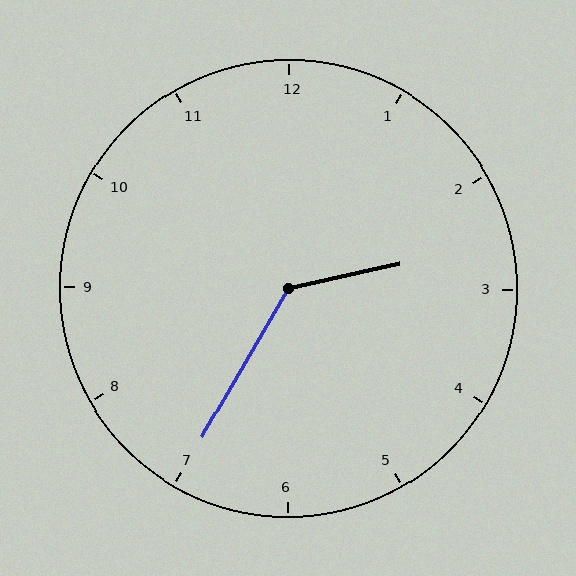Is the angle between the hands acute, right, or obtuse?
It is obtuse.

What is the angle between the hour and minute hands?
Approximately 132 degrees.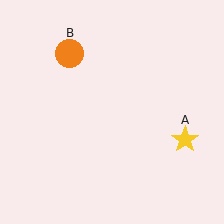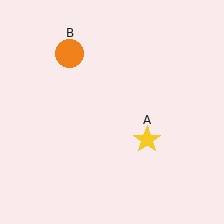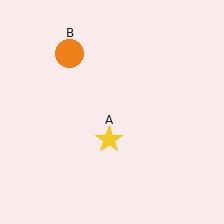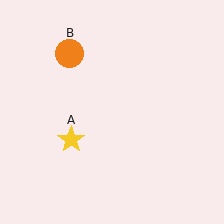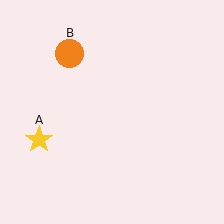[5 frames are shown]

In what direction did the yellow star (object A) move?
The yellow star (object A) moved left.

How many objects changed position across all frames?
1 object changed position: yellow star (object A).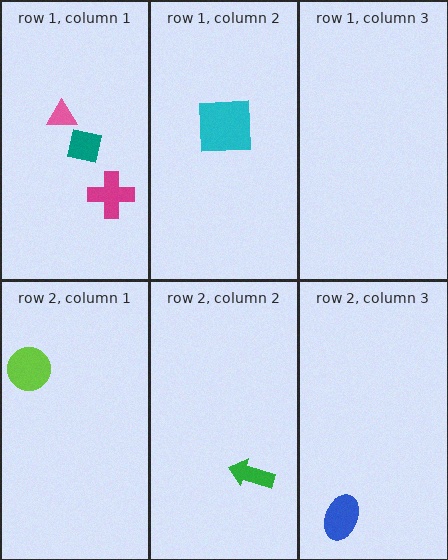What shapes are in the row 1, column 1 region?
The pink triangle, the magenta cross, the teal square.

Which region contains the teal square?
The row 1, column 1 region.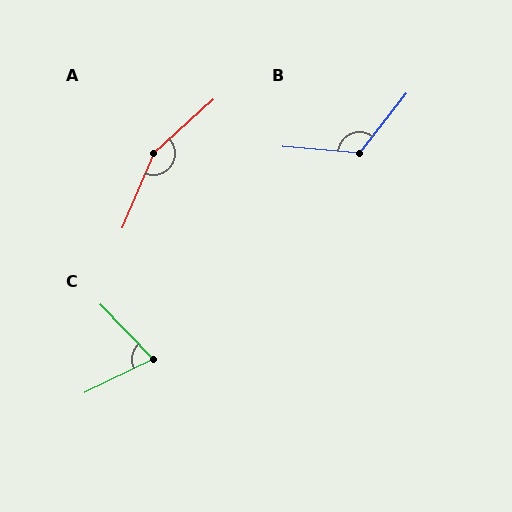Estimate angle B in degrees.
Approximately 124 degrees.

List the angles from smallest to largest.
C (72°), B (124°), A (155°).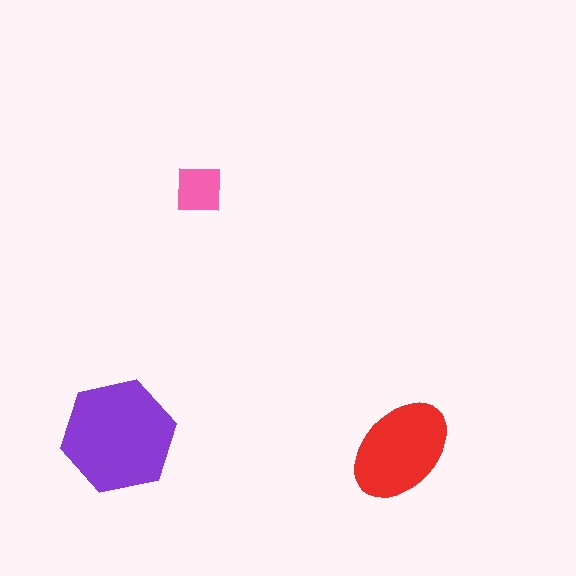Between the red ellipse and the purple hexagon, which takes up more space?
The purple hexagon.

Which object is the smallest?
The pink square.